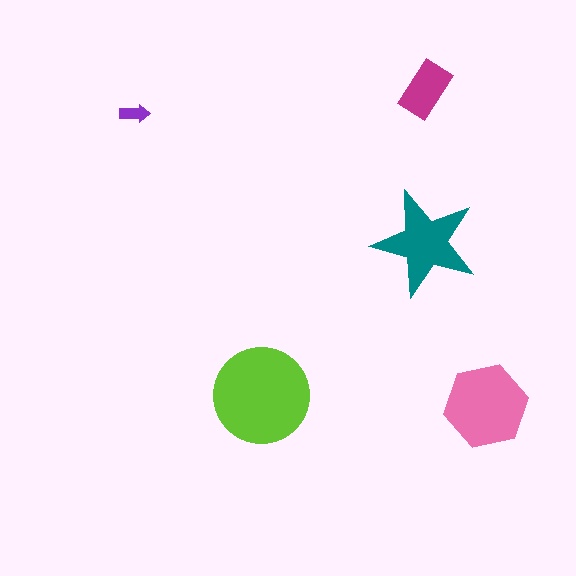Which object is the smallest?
The purple arrow.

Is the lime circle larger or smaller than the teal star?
Larger.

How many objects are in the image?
There are 5 objects in the image.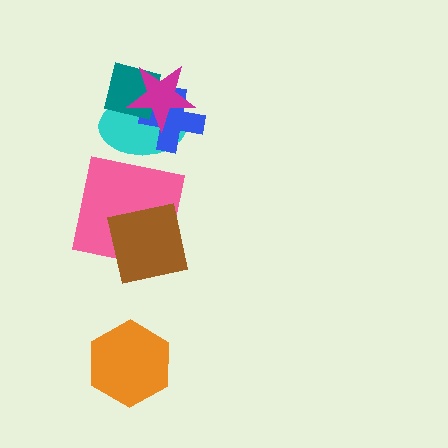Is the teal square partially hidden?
Yes, it is partially covered by another shape.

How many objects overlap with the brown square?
1 object overlaps with the brown square.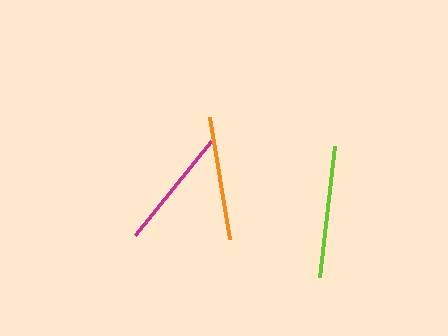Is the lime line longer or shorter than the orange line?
The lime line is longer than the orange line.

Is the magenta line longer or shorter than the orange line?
The orange line is longer than the magenta line.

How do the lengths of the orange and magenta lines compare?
The orange and magenta lines are approximately the same length.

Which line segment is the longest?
The lime line is the longest at approximately 132 pixels.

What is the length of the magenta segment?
The magenta segment is approximately 121 pixels long.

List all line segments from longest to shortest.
From longest to shortest: lime, orange, magenta.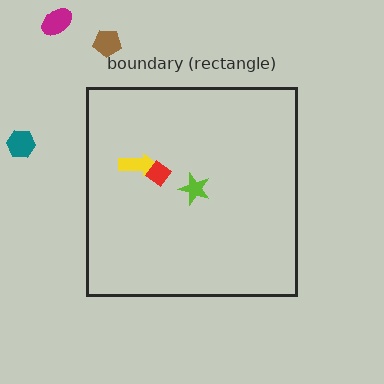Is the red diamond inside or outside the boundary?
Inside.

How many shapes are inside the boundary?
3 inside, 3 outside.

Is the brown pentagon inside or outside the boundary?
Outside.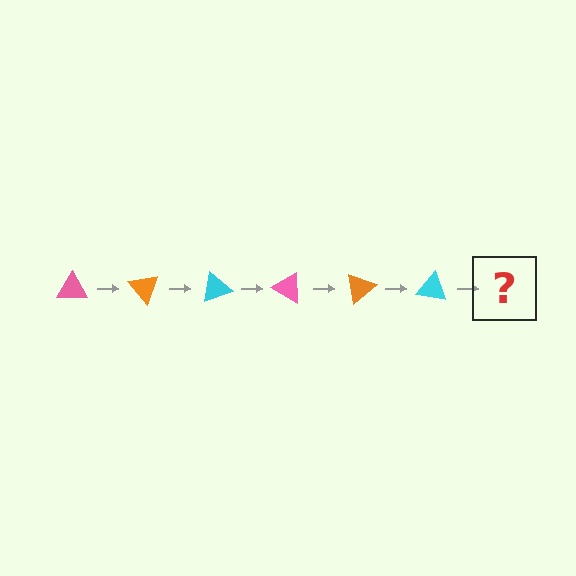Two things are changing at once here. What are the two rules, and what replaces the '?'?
The two rules are that it rotates 50 degrees each step and the color cycles through pink, orange, and cyan. The '?' should be a pink triangle, rotated 300 degrees from the start.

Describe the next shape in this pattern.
It should be a pink triangle, rotated 300 degrees from the start.